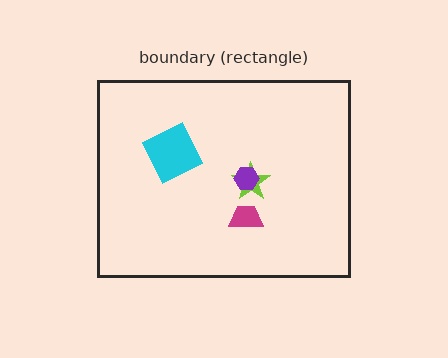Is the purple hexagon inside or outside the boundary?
Inside.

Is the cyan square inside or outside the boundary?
Inside.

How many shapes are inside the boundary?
4 inside, 0 outside.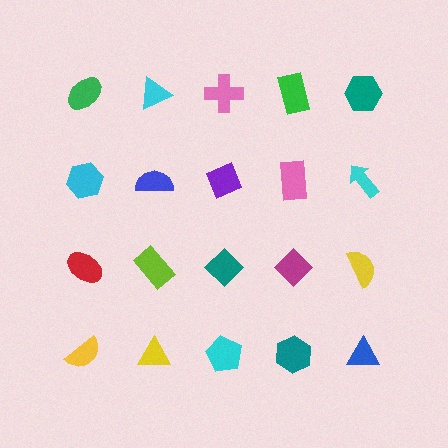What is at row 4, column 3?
A cyan pentagon.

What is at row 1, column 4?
A green rectangle.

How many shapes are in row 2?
5 shapes.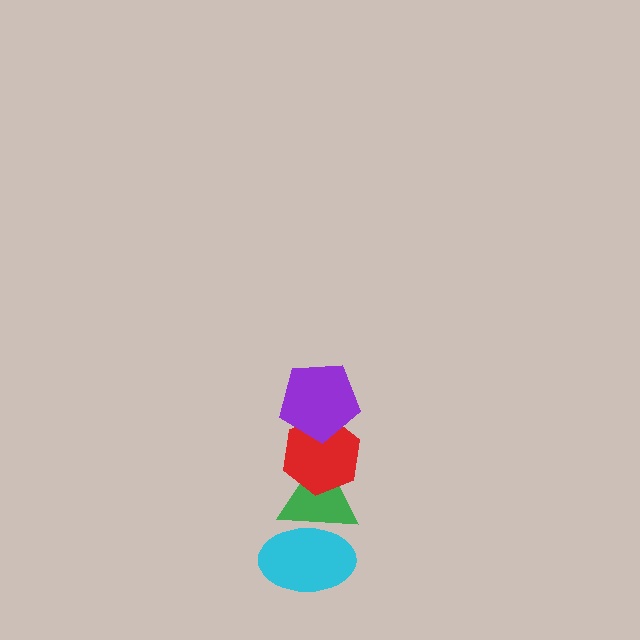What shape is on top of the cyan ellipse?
The green triangle is on top of the cyan ellipse.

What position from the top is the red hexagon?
The red hexagon is 2nd from the top.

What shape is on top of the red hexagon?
The purple pentagon is on top of the red hexagon.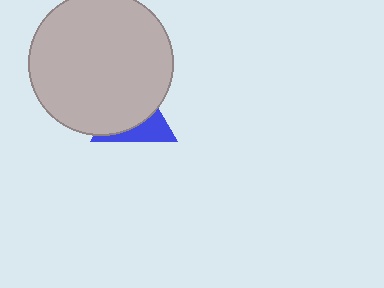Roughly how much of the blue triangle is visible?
A small part of it is visible (roughly 35%).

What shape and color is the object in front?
The object in front is a light gray circle.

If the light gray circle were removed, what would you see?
You would see the complete blue triangle.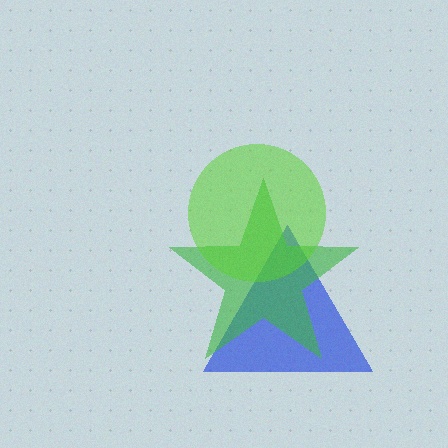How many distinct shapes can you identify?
There are 3 distinct shapes: a blue triangle, a green star, a lime circle.